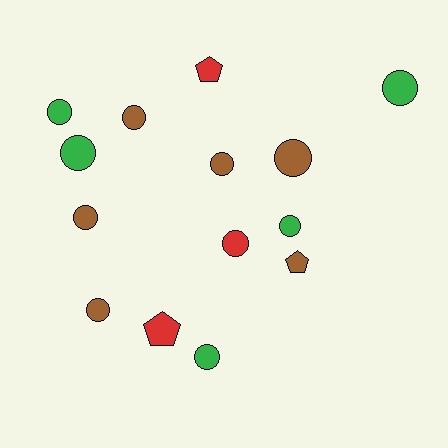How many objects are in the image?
There are 14 objects.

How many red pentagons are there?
There are 2 red pentagons.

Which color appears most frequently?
Brown, with 6 objects.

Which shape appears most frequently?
Circle, with 11 objects.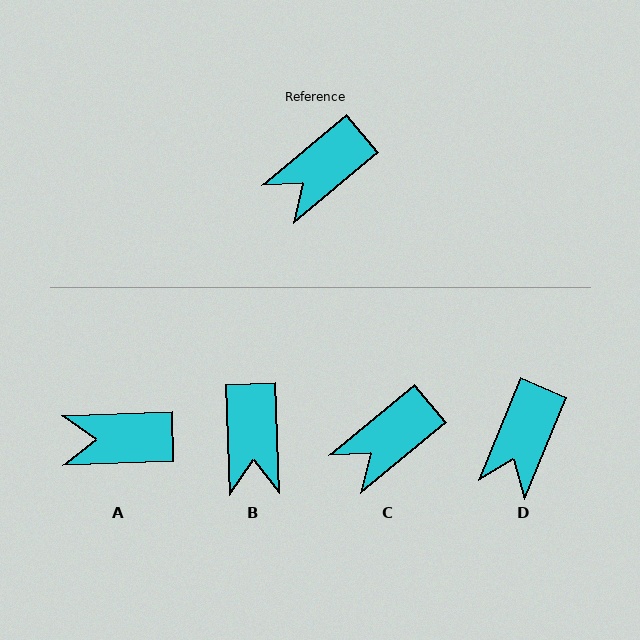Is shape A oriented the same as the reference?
No, it is off by about 38 degrees.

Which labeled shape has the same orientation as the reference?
C.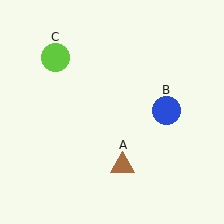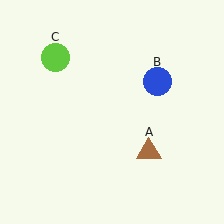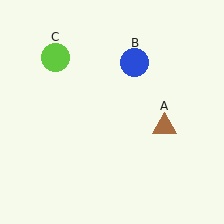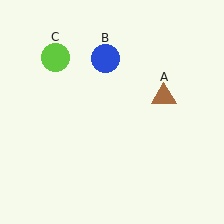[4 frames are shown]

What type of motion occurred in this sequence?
The brown triangle (object A), blue circle (object B) rotated counterclockwise around the center of the scene.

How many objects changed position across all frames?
2 objects changed position: brown triangle (object A), blue circle (object B).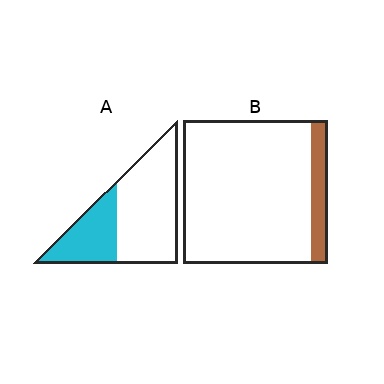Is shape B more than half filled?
No.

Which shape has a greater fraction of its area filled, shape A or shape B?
Shape A.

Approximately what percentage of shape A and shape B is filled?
A is approximately 35% and B is approximately 10%.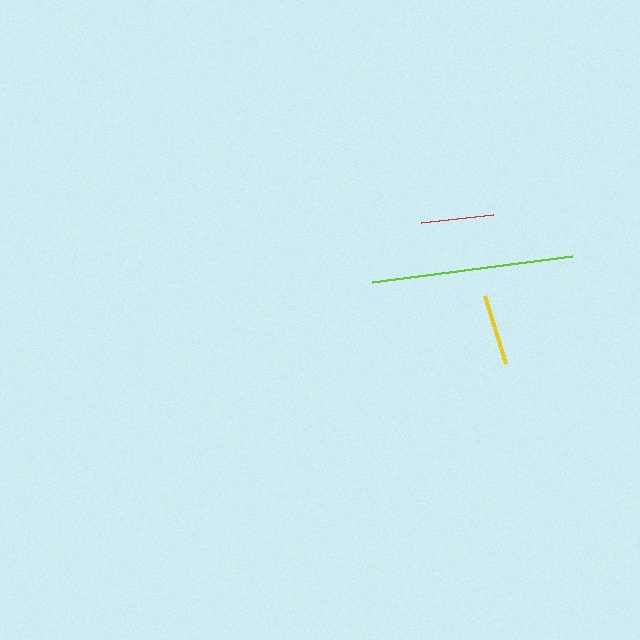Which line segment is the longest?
The lime line is the longest at approximately 202 pixels.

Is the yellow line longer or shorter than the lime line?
The lime line is longer than the yellow line.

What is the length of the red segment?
The red segment is approximately 72 pixels long.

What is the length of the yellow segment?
The yellow segment is approximately 71 pixels long.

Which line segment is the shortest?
The yellow line is the shortest at approximately 71 pixels.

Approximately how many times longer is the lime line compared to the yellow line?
The lime line is approximately 2.9 times the length of the yellow line.